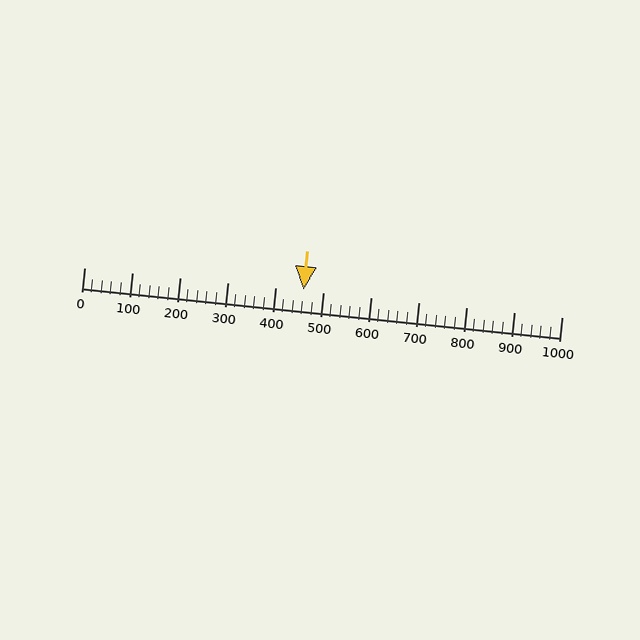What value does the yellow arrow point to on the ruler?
The yellow arrow points to approximately 460.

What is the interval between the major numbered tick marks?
The major tick marks are spaced 100 units apart.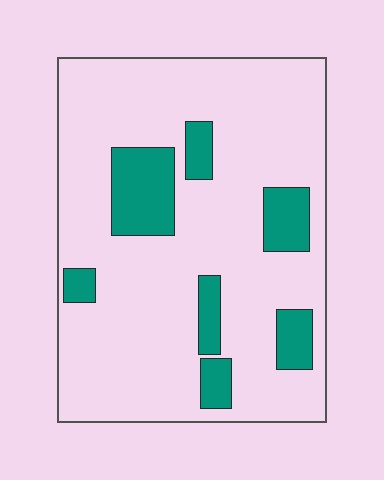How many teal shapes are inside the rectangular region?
7.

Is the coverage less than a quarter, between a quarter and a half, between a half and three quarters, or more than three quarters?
Less than a quarter.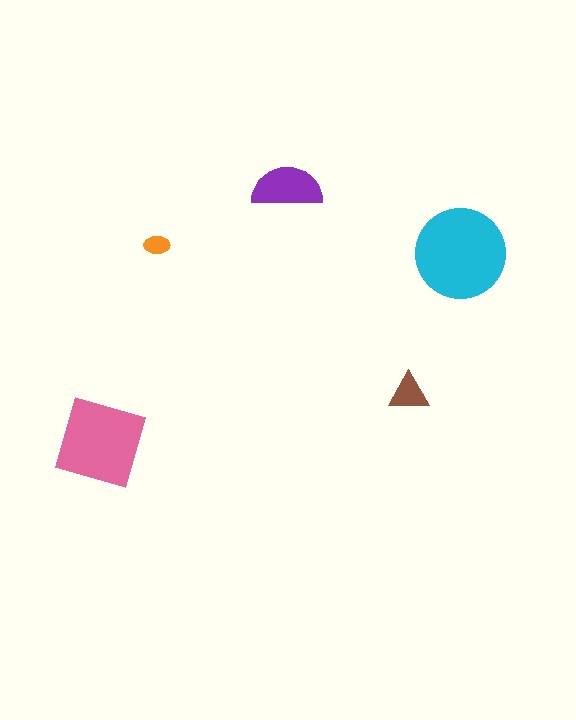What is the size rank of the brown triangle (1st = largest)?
4th.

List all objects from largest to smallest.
The cyan circle, the pink square, the purple semicircle, the brown triangle, the orange ellipse.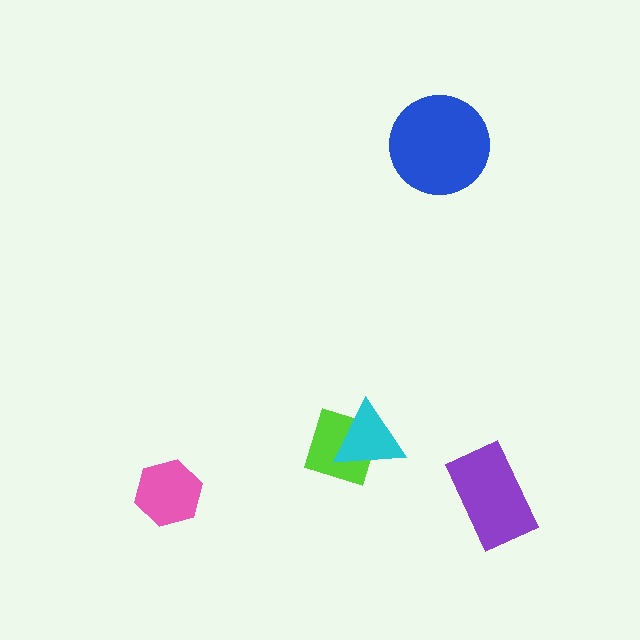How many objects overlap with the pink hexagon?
0 objects overlap with the pink hexagon.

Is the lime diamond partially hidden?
Yes, it is partially covered by another shape.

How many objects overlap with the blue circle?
0 objects overlap with the blue circle.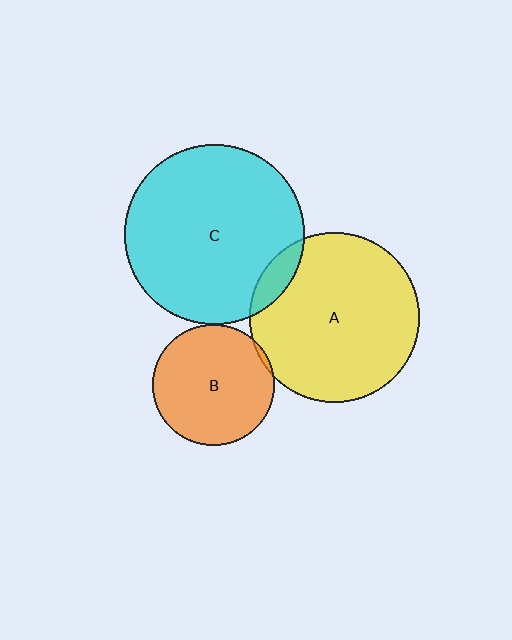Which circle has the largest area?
Circle C (cyan).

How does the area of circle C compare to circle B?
Approximately 2.2 times.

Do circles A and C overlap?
Yes.